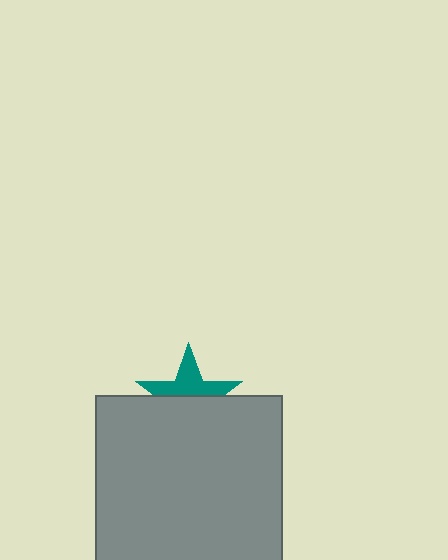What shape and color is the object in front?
The object in front is a gray rectangle.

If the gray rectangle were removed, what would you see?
You would see the complete teal star.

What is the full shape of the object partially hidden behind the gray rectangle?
The partially hidden object is a teal star.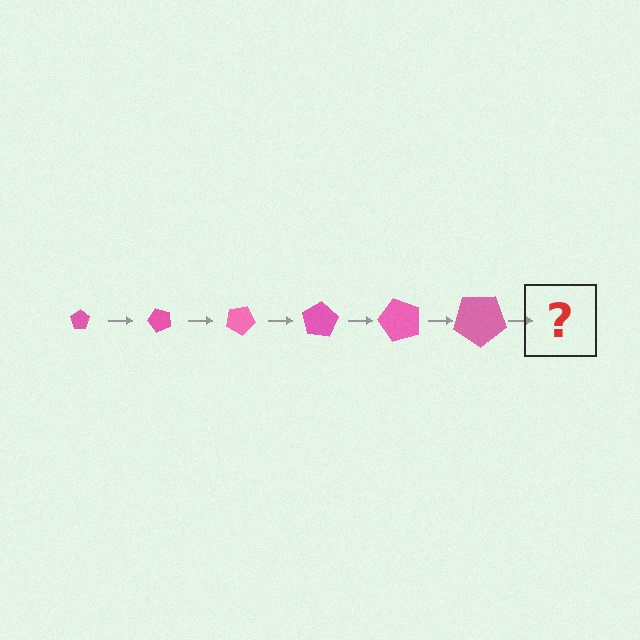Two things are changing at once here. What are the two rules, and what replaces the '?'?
The two rules are that the pentagon grows larger each step and it rotates 50 degrees each step. The '?' should be a pentagon, larger than the previous one and rotated 300 degrees from the start.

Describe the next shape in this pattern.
It should be a pentagon, larger than the previous one and rotated 300 degrees from the start.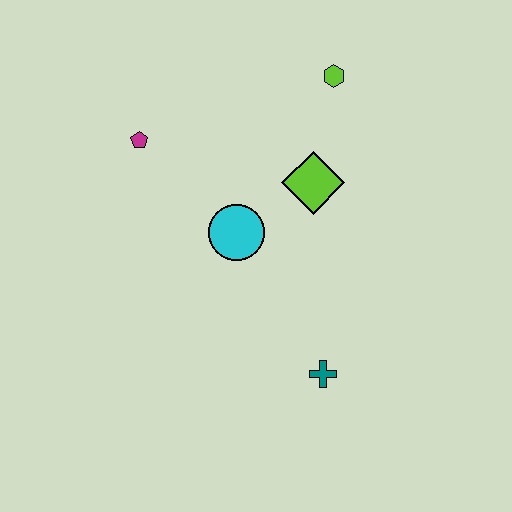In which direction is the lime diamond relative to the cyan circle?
The lime diamond is to the right of the cyan circle.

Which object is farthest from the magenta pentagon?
The teal cross is farthest from the magenta pentagon.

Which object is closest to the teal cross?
The cyan circle is closest to the teal cross.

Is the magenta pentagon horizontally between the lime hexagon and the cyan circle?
No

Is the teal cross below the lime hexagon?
Yes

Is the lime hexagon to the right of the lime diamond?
Yes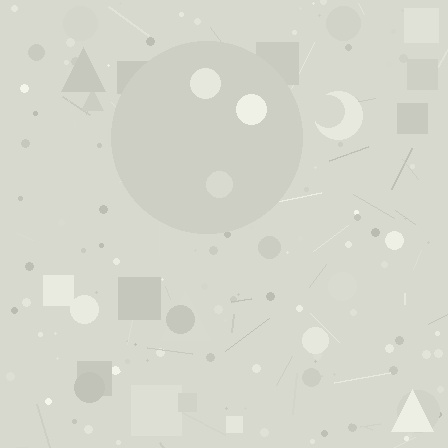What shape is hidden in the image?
A circle is hidden in the image.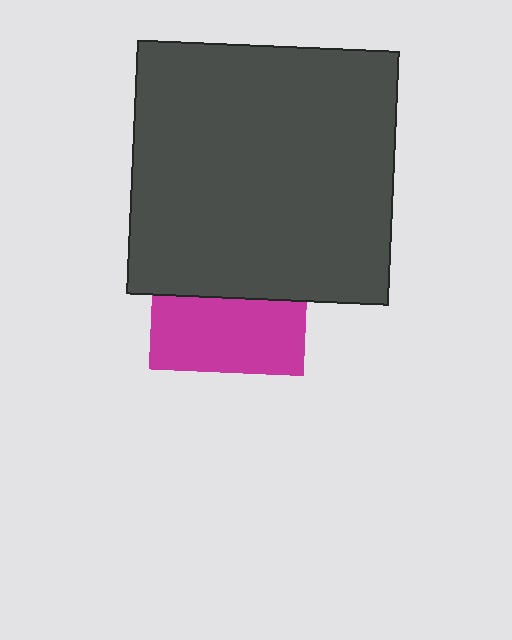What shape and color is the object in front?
The object in front is a dark gray rectangle.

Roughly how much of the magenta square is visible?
About half of it is visible (roughly 48%).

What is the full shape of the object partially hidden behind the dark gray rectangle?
The partially hidden object is a magenta square.